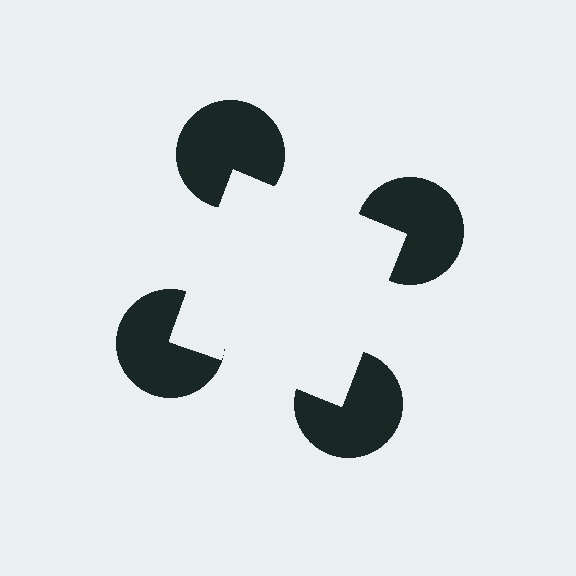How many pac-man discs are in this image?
There are 4 — one at each vertex of the illusory square.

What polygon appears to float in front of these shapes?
An illusory square — its edges are inferred from the aligned wedge cuts in the pac-man discs, not physically drawn.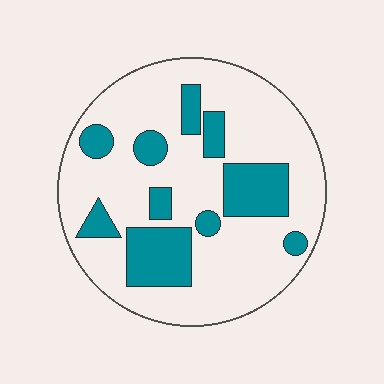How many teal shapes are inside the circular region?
10.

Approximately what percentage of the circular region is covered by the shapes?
Approximately 25%.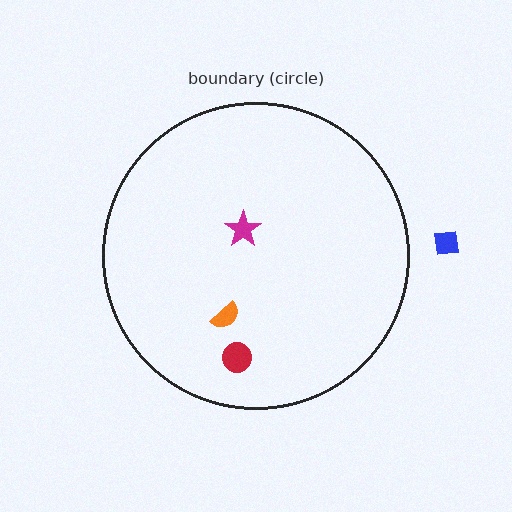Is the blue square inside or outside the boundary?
Outside.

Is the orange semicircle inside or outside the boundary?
Inside.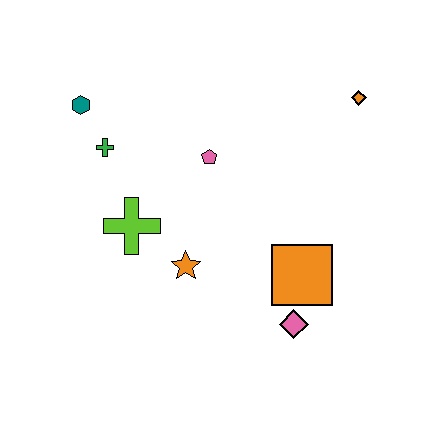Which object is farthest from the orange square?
The teal hexagon is farthest from the orange square.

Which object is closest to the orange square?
The pink diamond is closest to the orange square.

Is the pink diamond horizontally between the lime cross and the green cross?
No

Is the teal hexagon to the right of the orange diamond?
No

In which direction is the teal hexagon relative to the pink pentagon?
The teal hexagon is to the left of the pink pentagon.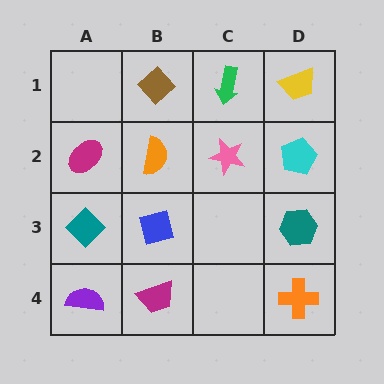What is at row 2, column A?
A magenta ellipse.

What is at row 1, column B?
A brown diamond.